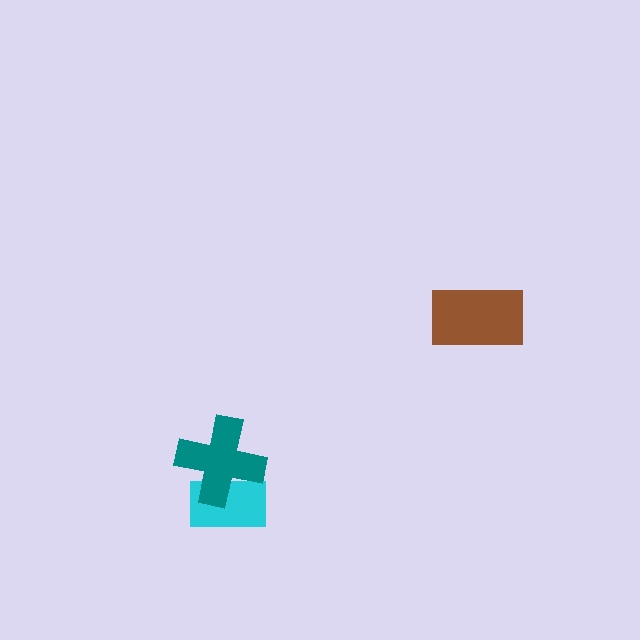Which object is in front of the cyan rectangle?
The teal cross is in front of the cyan rectangle.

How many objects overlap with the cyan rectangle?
1 object overlaps with the cyan rectangle.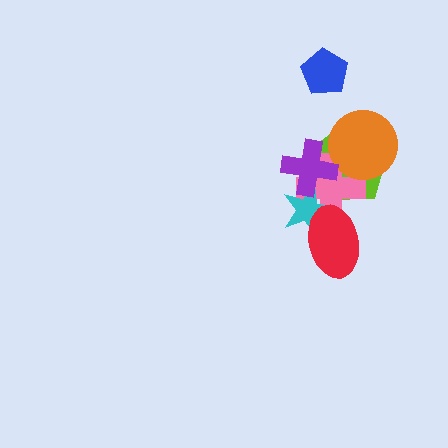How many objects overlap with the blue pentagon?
0 objects overlap with the blue pentagon.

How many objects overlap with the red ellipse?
2 objects overlap with the red ellipse.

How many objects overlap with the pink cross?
5 objects overlap with the pink cross.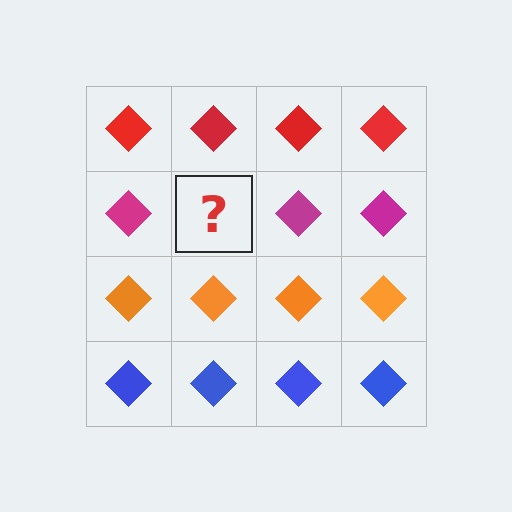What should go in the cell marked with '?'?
The missing cell should contain a magenta diamond.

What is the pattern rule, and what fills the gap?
The rule is that each row has a consistent color. The gap should be filled with a magenta diamond.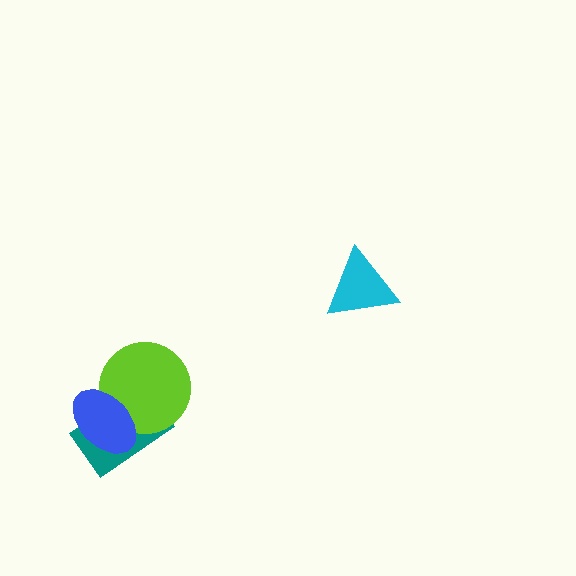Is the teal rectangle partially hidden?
Yes, it is partially covered by another shape.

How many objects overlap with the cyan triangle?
0 objects overlap with the cyan triangle.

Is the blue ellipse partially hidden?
No, no other shape covers it.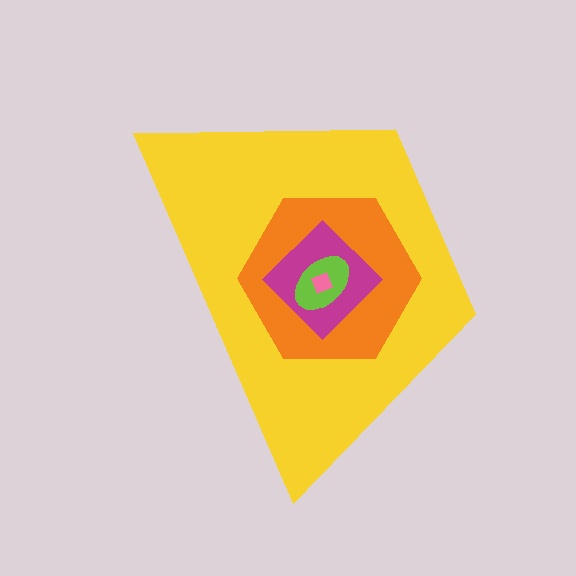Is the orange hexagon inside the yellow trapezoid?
Yes.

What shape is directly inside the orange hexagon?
The magenta diamond.